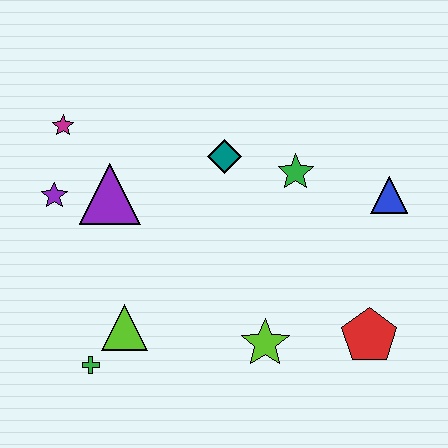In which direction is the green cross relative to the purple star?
The green cross is below the purple star.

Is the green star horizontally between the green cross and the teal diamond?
No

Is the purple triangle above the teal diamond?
No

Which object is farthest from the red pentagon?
The magenta star is farthest from the red pentagon.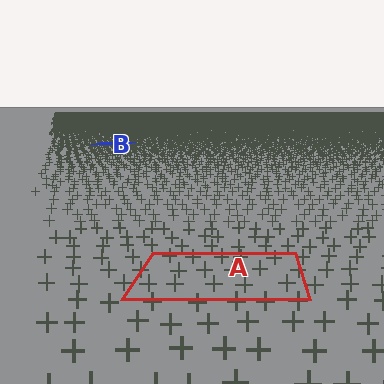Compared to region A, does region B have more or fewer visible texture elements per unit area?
Region B has more texture elements per unit area — they are packed more densely because it is farther away.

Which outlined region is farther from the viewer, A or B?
Region B is farther from the viewer — the texture elements inside it appear smaller and more densely packed.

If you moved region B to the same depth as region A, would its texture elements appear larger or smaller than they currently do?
They would appear larger. At a closer depth, the same texture elements are projected at a bigger on-screen size.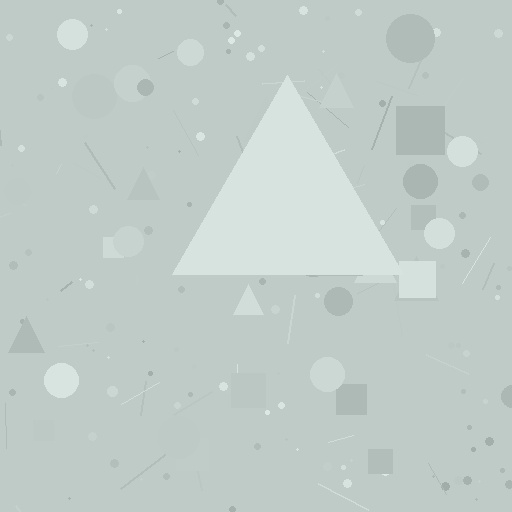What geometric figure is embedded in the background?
A triangle is embedded in the background.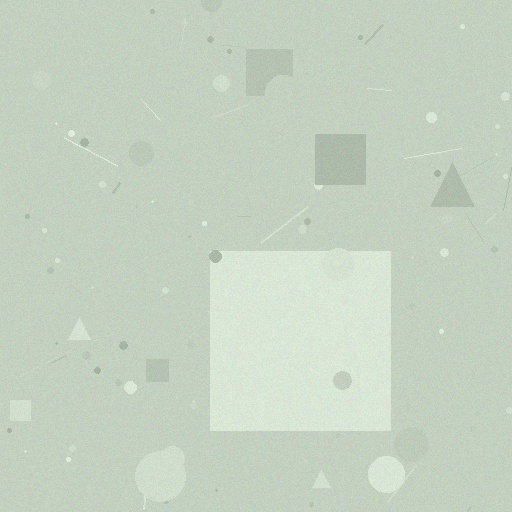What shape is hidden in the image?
A square is hidden in the image.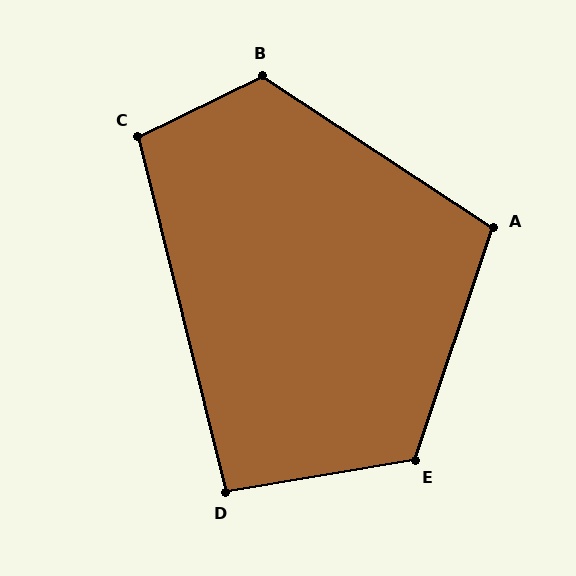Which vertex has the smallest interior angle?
D, at approximately 94 degrees.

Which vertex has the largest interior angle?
B, at approximately 121 degrees.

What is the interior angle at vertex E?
Approximately 118 degrees (obtuse).